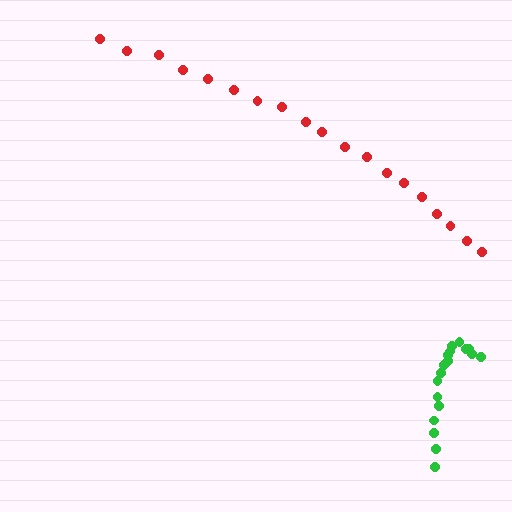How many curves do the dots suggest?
There are 2 distinct paths.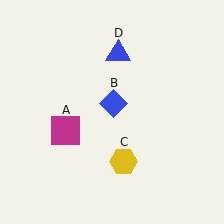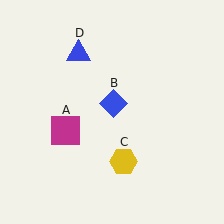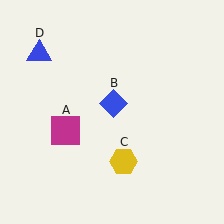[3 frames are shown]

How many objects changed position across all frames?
1 object changed position: blue triangle (object D).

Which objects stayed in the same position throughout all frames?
Magenta square (object A) and blue diamond (object B) and yellow hexagon (object C) remained stationary.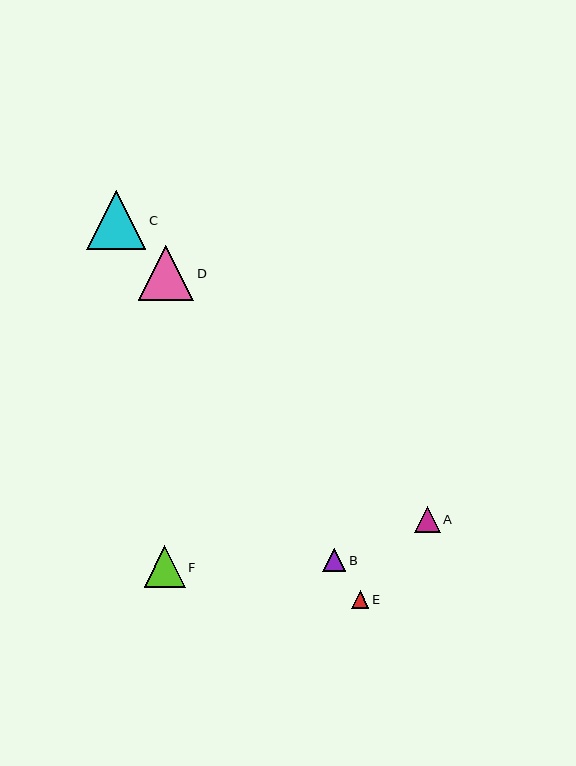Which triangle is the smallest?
Triangle E is the smallest with a size of approximately 17 pixels.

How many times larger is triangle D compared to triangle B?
Triangle D is approximately 2.4 times the size of triangle B.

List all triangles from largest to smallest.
From largest to smallest: C, D, F, A, B, E.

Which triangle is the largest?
Triangle C is the largest with a size of approximately 59 pixels.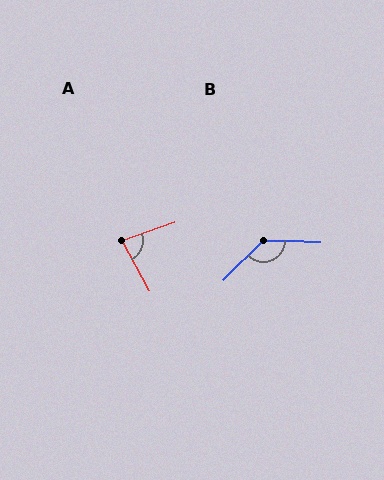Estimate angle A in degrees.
Approximately 80 degrees.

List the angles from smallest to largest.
A (80°), B (134°).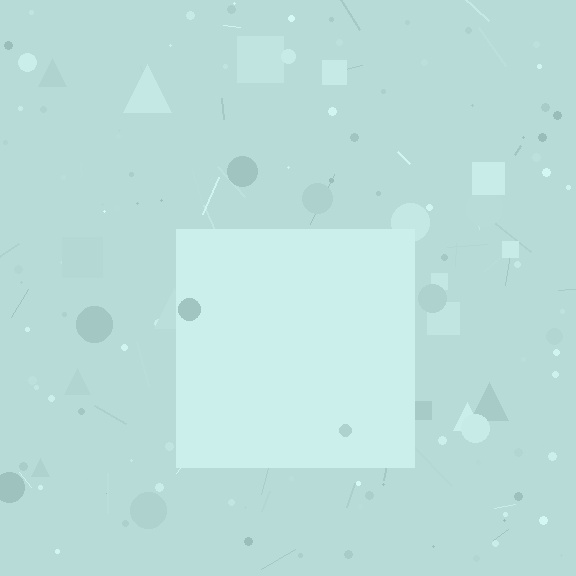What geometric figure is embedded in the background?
A square is embedded in the background.